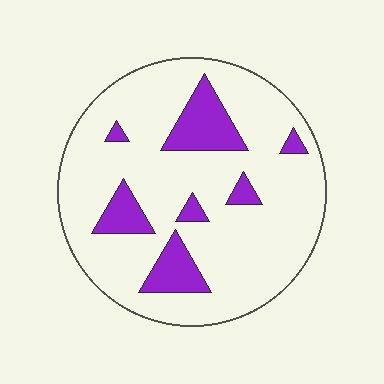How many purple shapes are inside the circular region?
7.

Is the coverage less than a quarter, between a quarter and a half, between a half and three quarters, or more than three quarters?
Less than a quarter.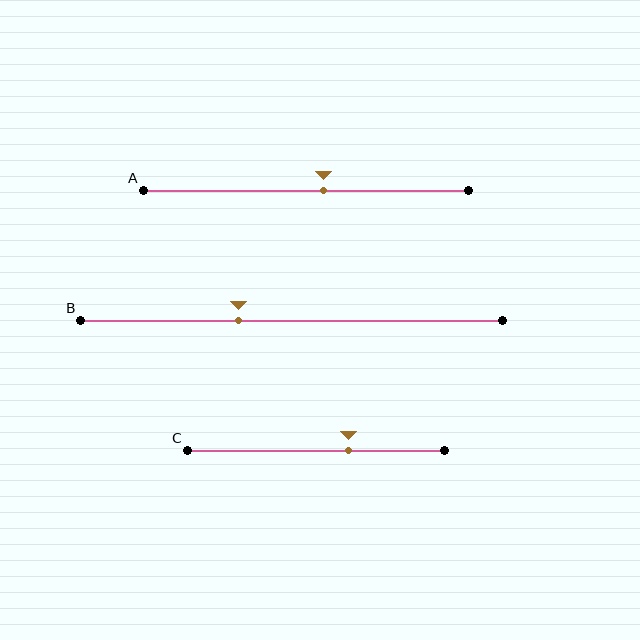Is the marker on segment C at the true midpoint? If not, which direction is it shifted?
No, the marker on segment C is shifted to the right by about 13% of the segment length.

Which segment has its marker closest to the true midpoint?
Segment A has its marker closest to the true midpoint.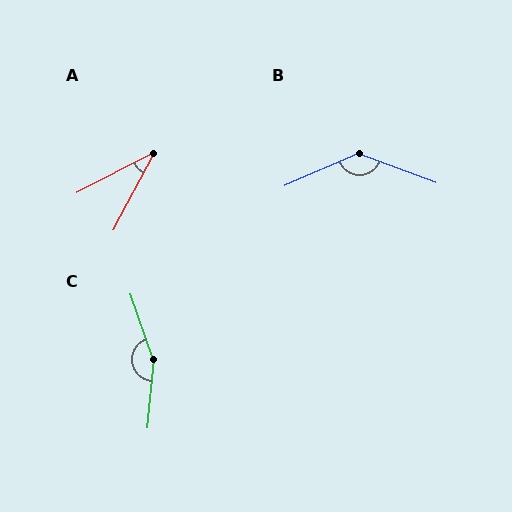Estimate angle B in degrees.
Approximately 136 degrees.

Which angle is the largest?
C, at approximately 156 degrees.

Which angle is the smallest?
A, at approximately 35 degrees.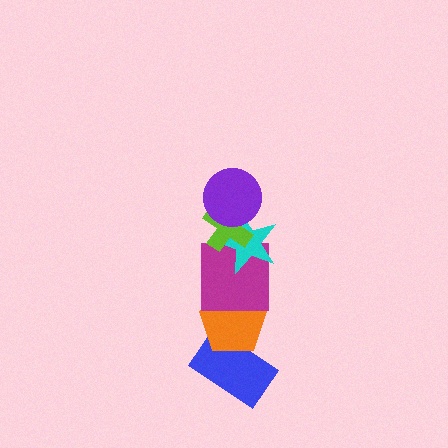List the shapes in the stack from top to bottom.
From top to bottom: the purple circle, the lime cross, the cyan star, the magenta square, the orange pentagon, the blue rectangle.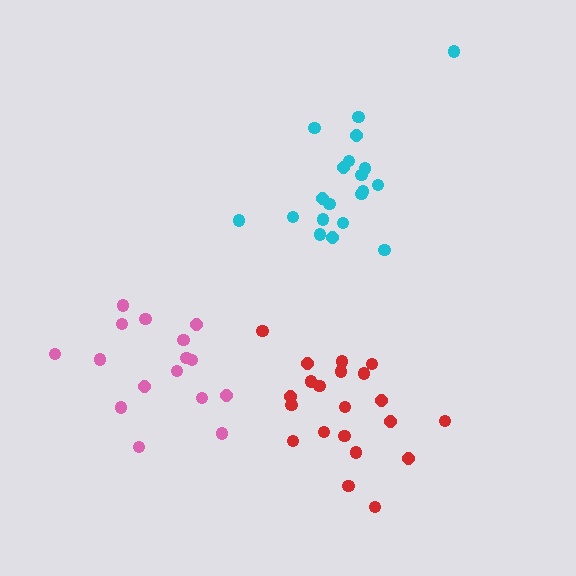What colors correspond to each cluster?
The clusters are colored: pink, cyan, red.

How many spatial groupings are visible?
There are 3 spatial groupings.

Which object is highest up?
The cyan cluster is topmost.